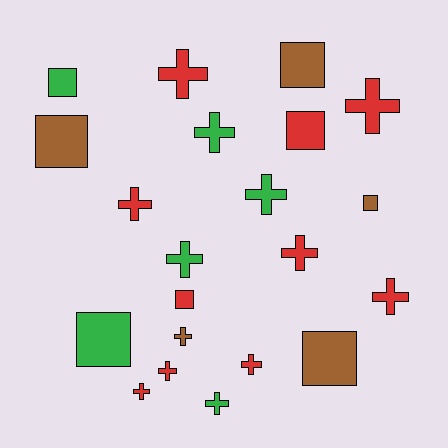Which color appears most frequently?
Red, with 10 objects.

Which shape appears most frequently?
Cross, with 13 objects.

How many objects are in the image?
There are 21 objects.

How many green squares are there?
There are 2 green squares.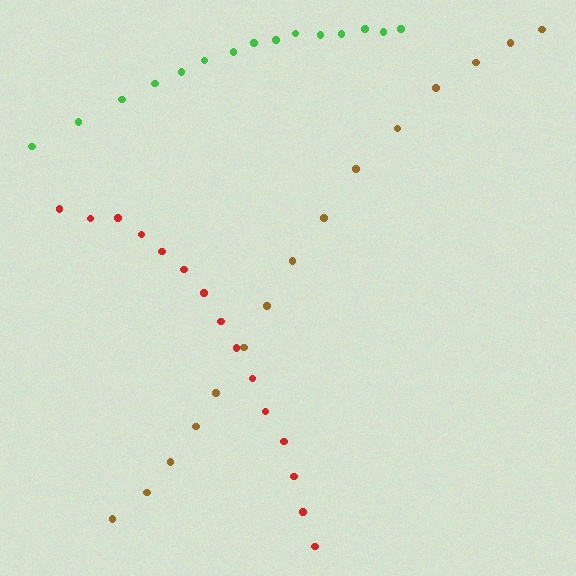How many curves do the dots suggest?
There are 3 distinct paths.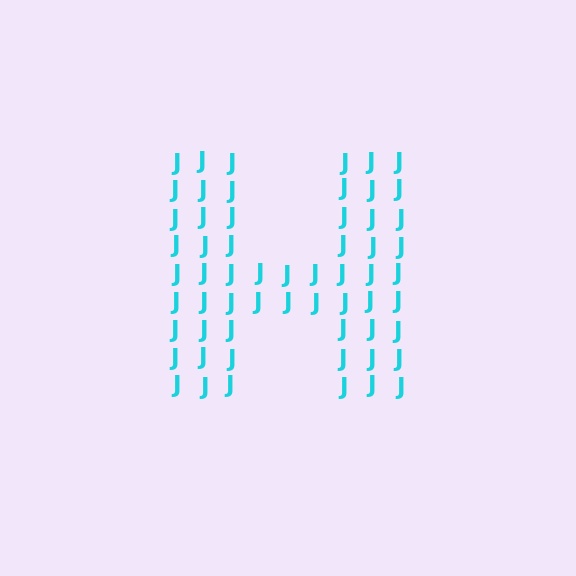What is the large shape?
The large shape is the letter H.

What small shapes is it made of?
It is made of small letter J's.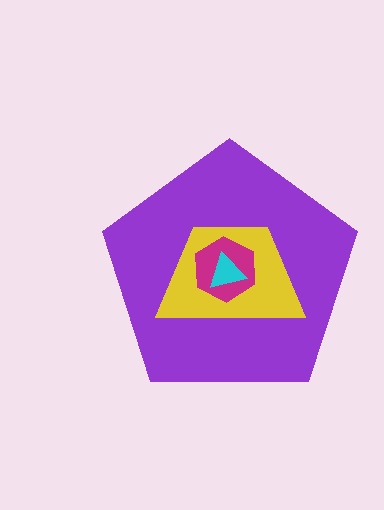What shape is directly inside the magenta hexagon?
The cyan triangle.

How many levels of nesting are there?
4.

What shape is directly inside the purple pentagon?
The yellow trapezoid.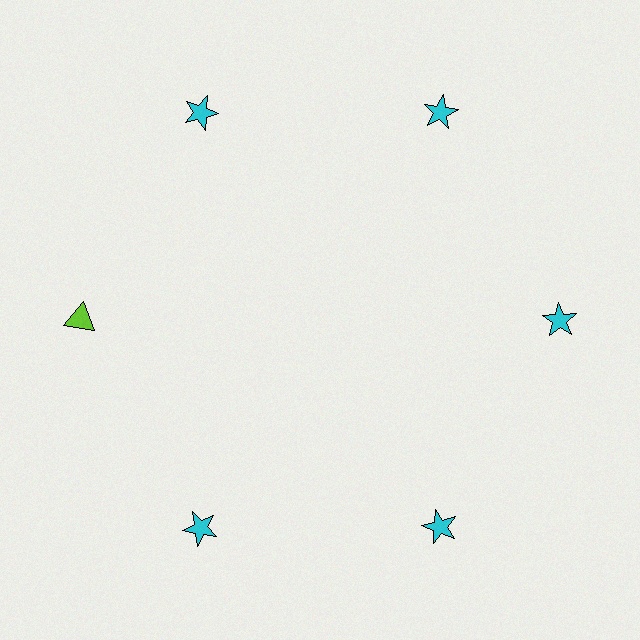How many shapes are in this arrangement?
There are 6 shapes arranged in a ring pattern.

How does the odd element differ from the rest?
It differs in both color (lime instead of cyan) and shape (triangle instead of star).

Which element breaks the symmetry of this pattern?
The lime triangle at roughly the 9 o'clock position breaks the symmetry. All other shapes are cyan stars.